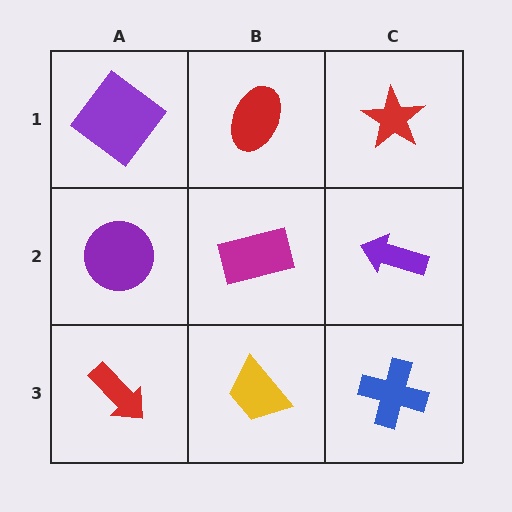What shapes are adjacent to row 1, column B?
A magenta rectangle (row 2, column B), a purple diamond (row 1, column A), a red star (row 1, column C).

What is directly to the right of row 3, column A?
A yellow trapezoid.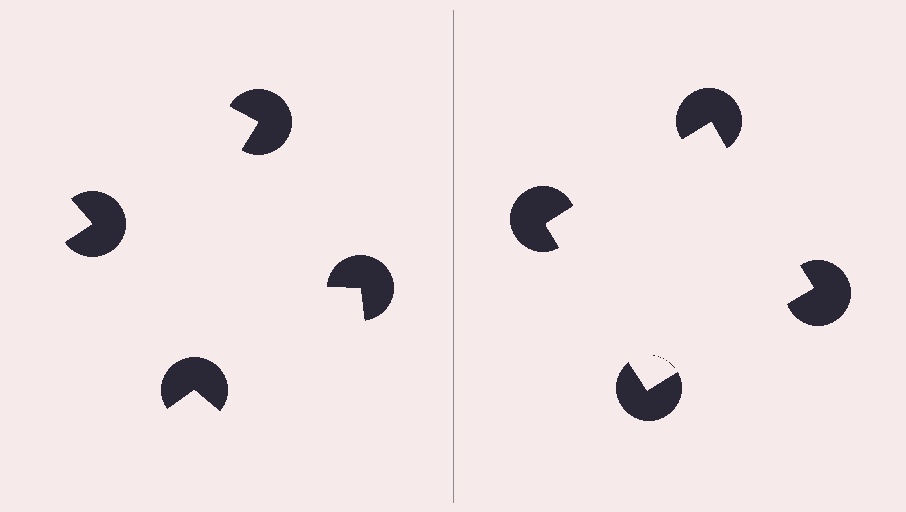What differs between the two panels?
The pac-man discs are positioned identically on both sides; only the wedge orientations differ. On the right they align to a square; on the left they are misaligned.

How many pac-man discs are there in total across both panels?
8 — 4 on each side.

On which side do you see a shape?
An illusory square appears on the right side. On the left side the wedge cuts are rotated, so no coherent shape forms.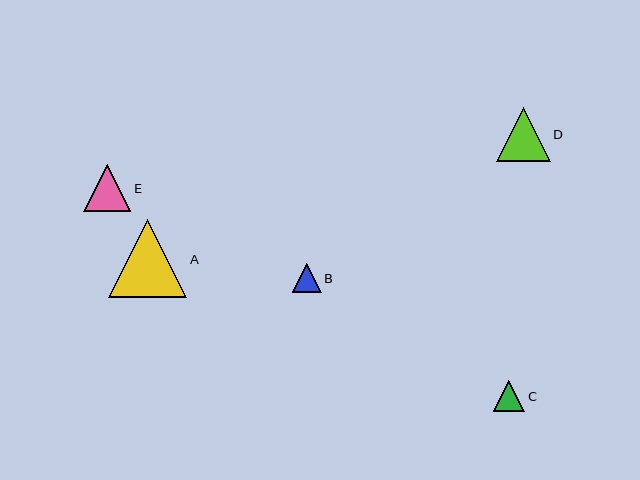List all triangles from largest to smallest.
From largest to smallest: A, D, E, C, B.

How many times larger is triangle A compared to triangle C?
Triangle A is approximately 2.5 times the size of triangle C.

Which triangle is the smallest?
Triangle B is the smallest with a size of approximately 28 pixels.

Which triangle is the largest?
Triangle A is the largest with a size of approximately 78 pixels.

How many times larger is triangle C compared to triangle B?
Triangle C is approximately 1.1 times the size of triangle B.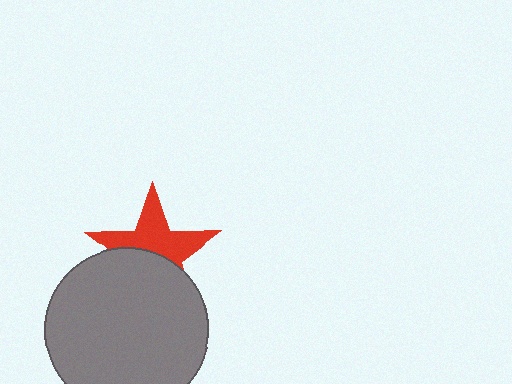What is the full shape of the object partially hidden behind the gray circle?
The partially hidden object is a red star.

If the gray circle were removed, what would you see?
You would see the complete red star.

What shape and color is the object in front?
The object in front is a gray circle.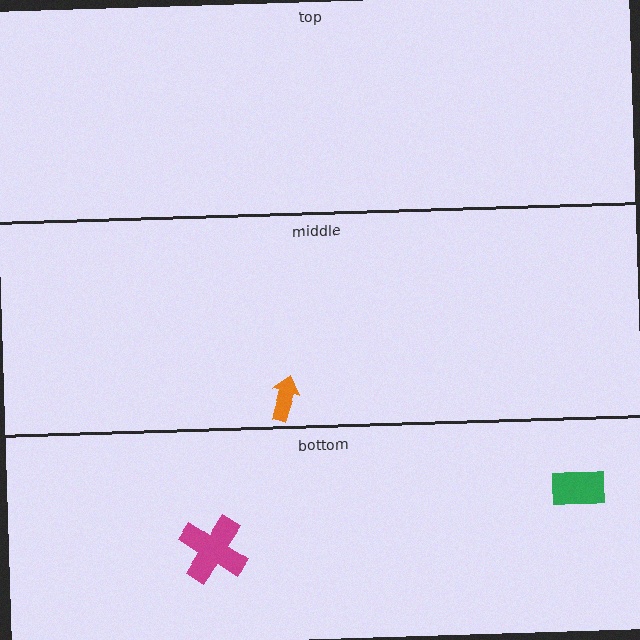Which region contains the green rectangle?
The bottom region.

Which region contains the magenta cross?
The bottom region.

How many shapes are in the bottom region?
2.